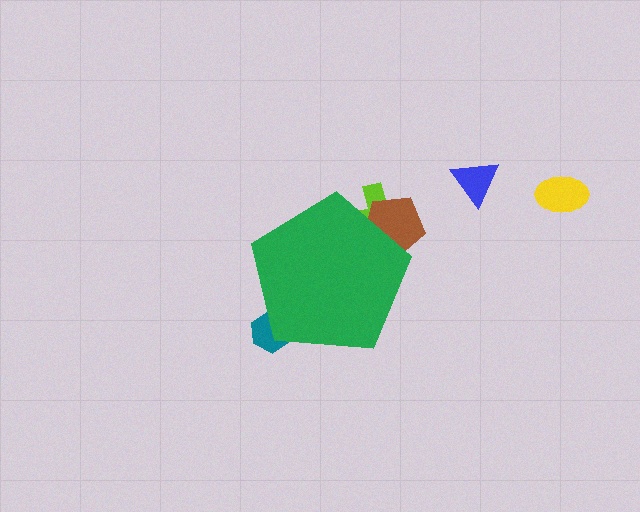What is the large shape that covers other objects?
A green pentagon.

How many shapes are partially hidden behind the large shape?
3 shapes are partially hidden.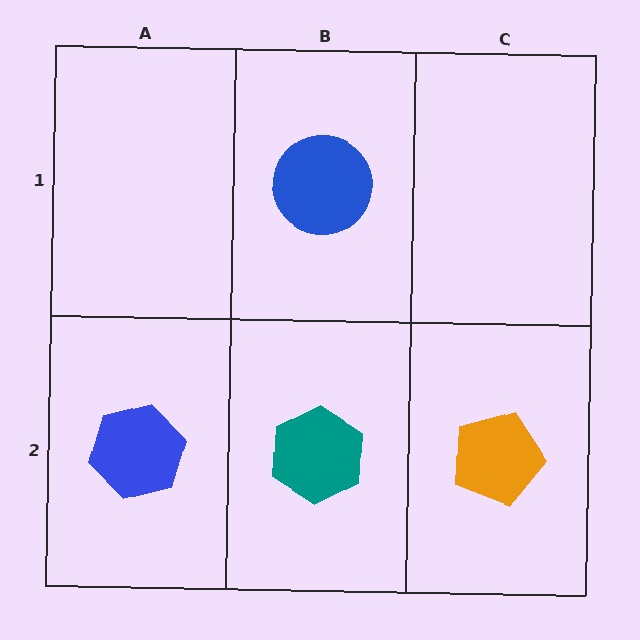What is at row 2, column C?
An orange pentagon.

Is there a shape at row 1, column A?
No, that cell is empty.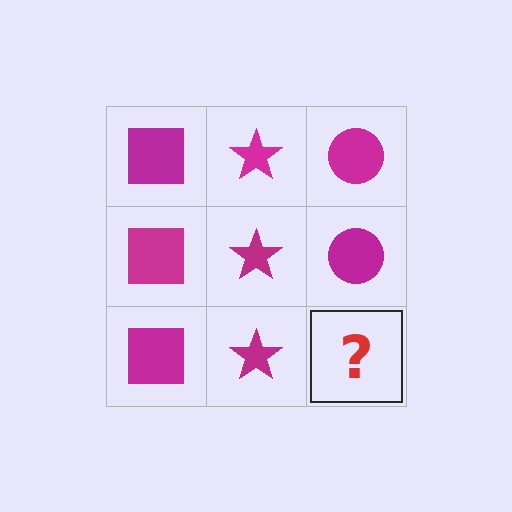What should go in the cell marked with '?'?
The missing cell should contain a magenta circle.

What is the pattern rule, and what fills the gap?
The rule is that each column has a consistent shape. The gap should be filled with a magenta circle.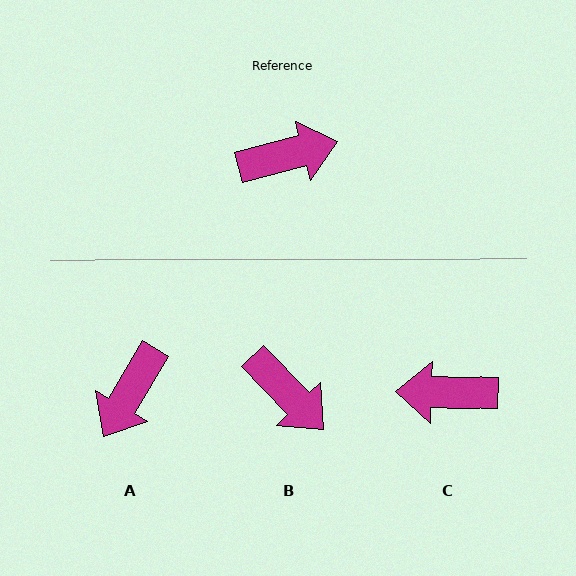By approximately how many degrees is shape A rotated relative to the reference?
Approximately 136 degrees clockwise.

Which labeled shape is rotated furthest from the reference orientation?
C, about 164 degrees away.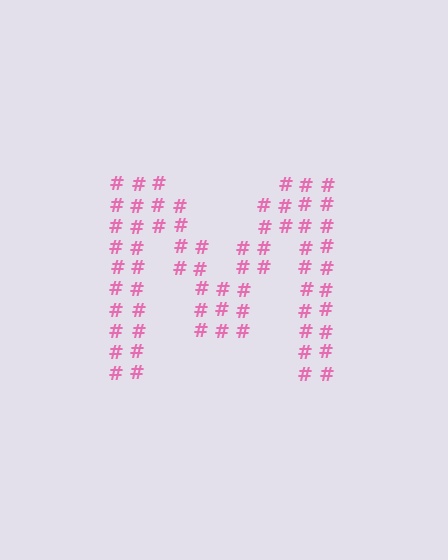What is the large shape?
The large shape is the letter M.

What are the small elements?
The small elements are hash symbols.